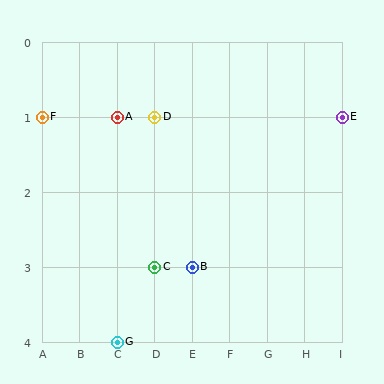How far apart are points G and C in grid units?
Points G and C are 1 column and 1 row apart (about 1.4 grid units diagonally).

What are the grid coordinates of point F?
Point F is at grid coordinates (A, 1).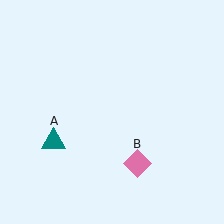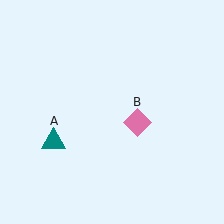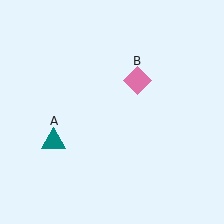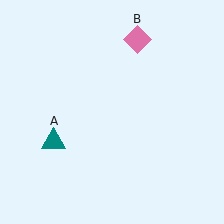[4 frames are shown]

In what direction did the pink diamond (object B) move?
The pink diamond (object B) moved up.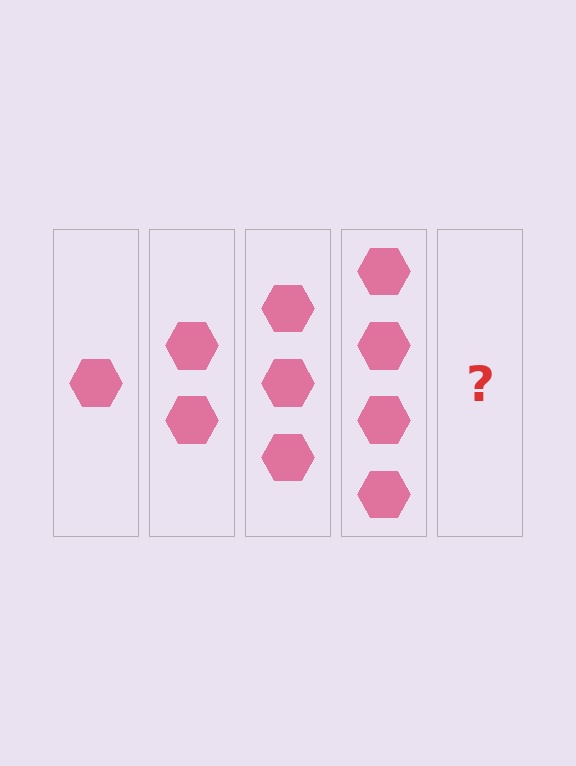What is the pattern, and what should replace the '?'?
The pattern is that each step adds one more hexagon. The '?' should be 5 hexagons.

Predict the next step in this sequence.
The next step is 5 hexagons.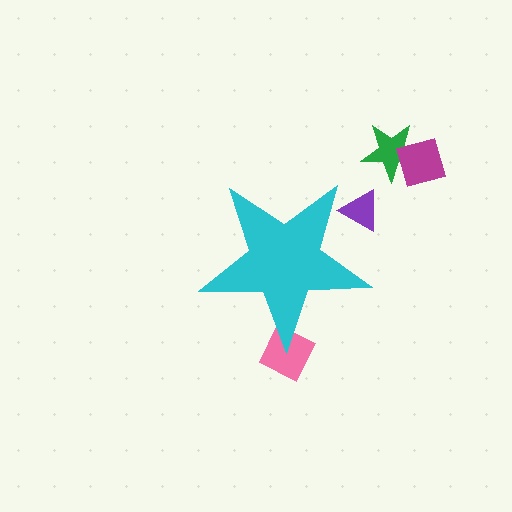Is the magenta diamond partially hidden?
No, the magenta diamond is fully visible.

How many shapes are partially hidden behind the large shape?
2 shapes are partially hidden.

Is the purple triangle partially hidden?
Yes, the purple triangle is partially hidden behind the cyan star.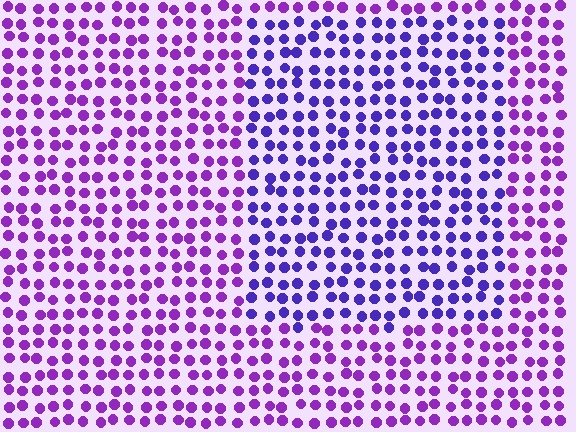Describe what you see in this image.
The image is filled with small purple elements in a uniform arrangement. A rectangle-shaped region is visible where the elements are tinted to a slightly different hue, forming a subtle color boundary.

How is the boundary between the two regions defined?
The boundary is defined purely by a slight shift in hue (about 31 degrees). Spacing, size, and orientation are identical on both sides.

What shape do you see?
I see a rectangle.